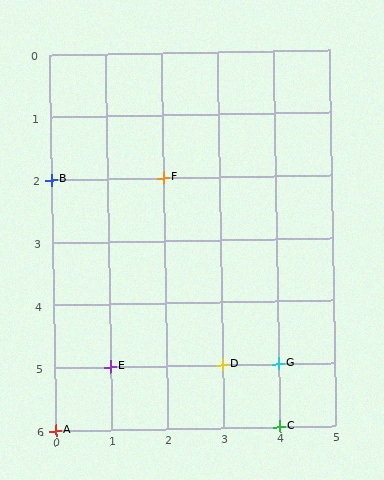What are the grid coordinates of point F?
Point F is at grid coordinates (2, 2).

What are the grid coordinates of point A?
Point A is at grid coordinates (0, 6).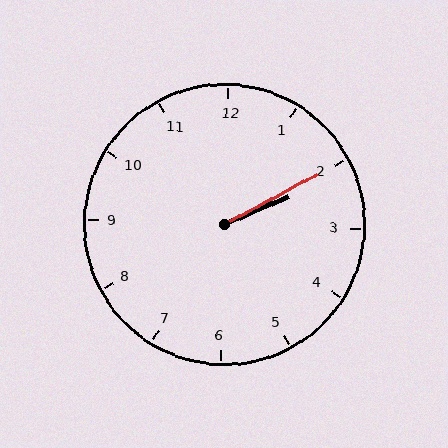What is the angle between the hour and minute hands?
Approximately 5 degrees.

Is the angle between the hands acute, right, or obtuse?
It is acute.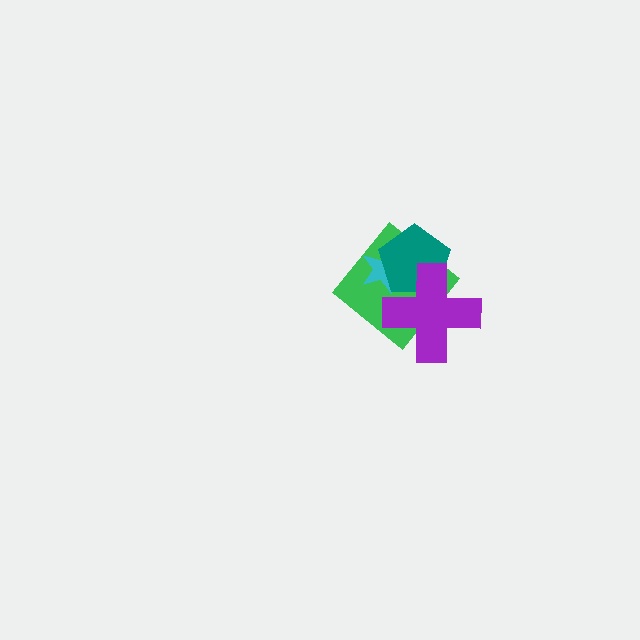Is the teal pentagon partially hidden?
Yes, it is partially covered by another shape.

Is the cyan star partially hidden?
Yes, it is partially covered by another shape.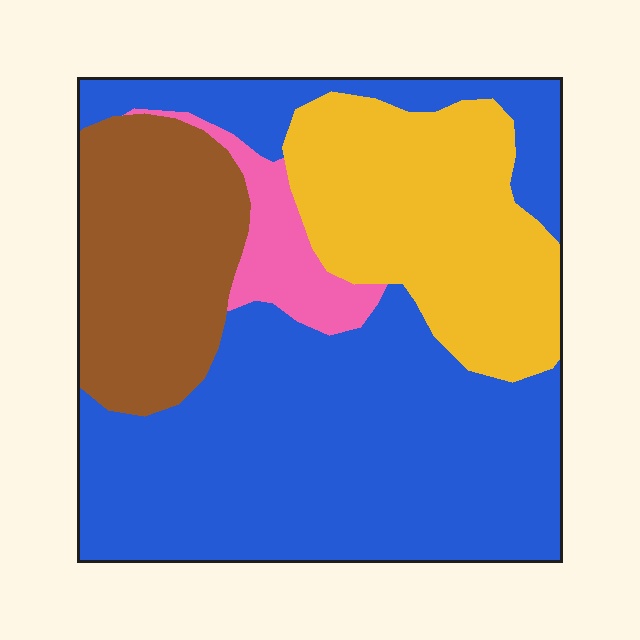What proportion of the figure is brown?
Brown takes up between a sixth and a third of the figure.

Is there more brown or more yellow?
Yellow.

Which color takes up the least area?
Pink, at roughly 5%.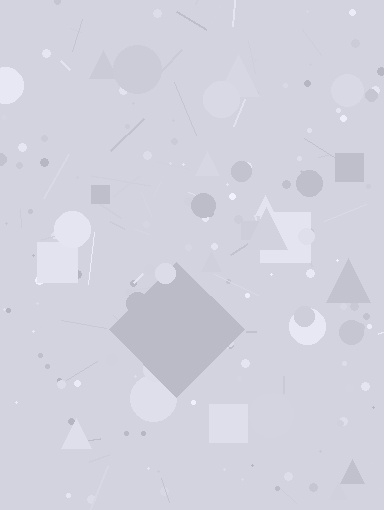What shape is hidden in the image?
A diamond is hidden in the image.